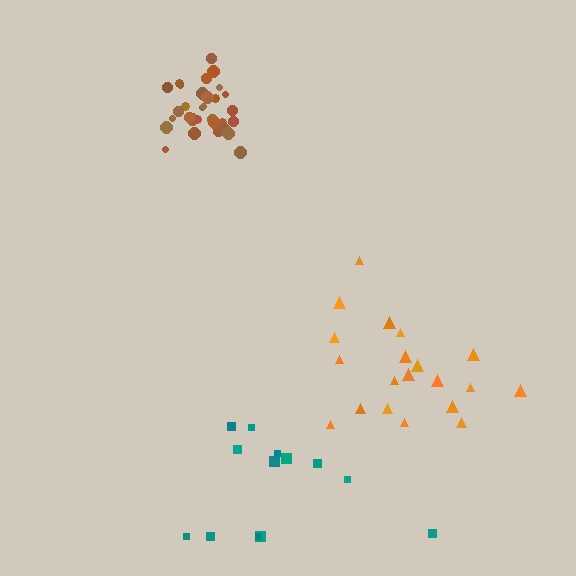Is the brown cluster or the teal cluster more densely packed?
Brown.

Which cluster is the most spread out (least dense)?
Teal.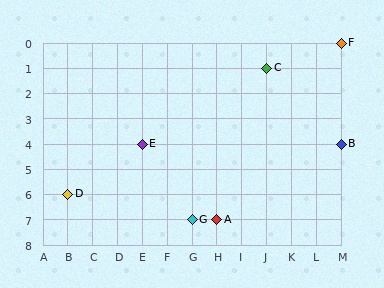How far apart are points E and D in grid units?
Points E and D are 3 columns and 2 rows apart (about 3.6 grid units diagonally).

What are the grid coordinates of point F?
Point F is at grid coordinates (M, 0).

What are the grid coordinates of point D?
Point D is at grid coordinates (B, 6).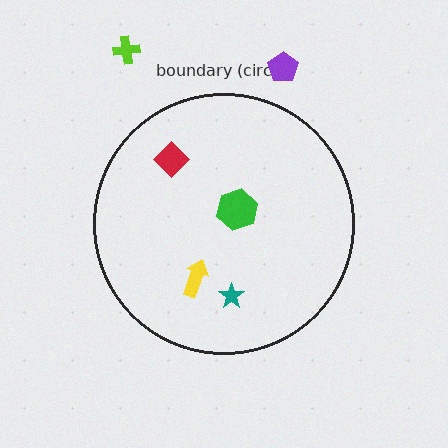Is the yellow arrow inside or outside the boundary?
Inside.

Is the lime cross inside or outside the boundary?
Outside.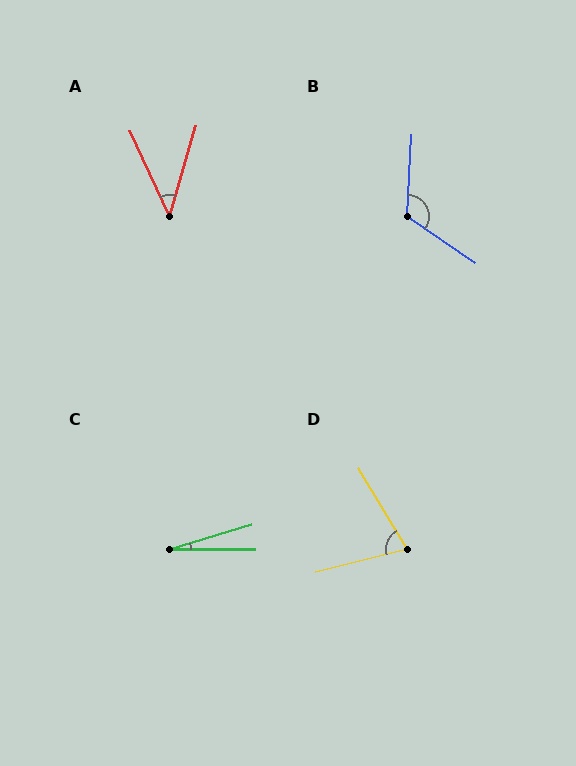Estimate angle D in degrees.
Approximately 74 degrees.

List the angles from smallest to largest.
C (17°), A (41°), D (74°), B (121°).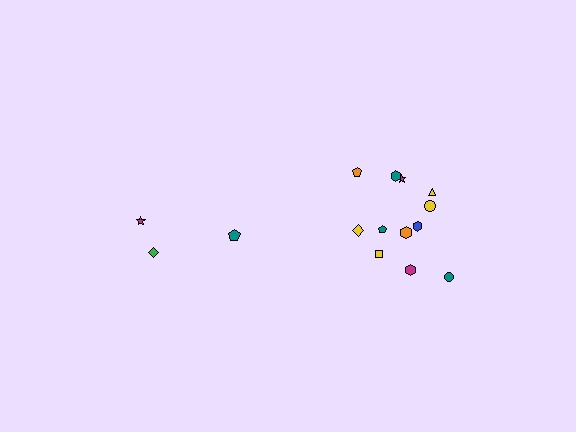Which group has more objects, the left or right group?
The right group.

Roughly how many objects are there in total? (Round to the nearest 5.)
Roughly 15 objects in total.